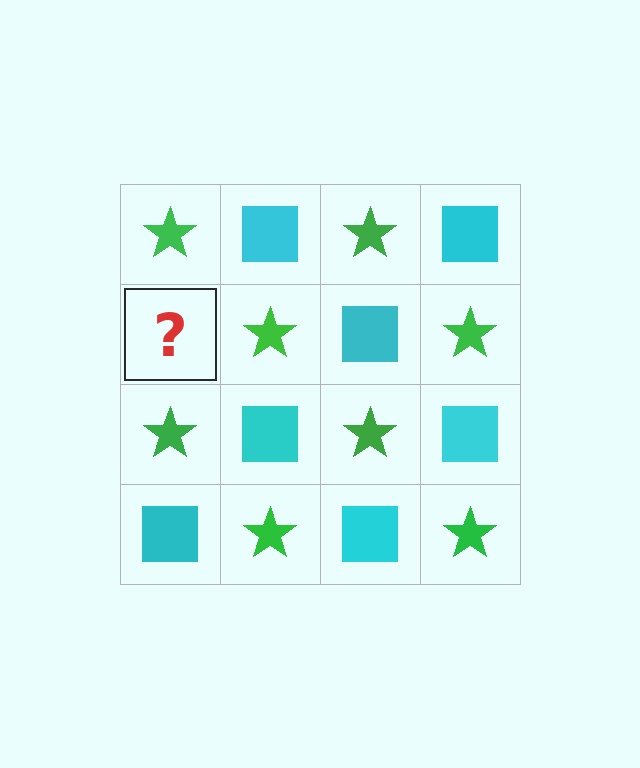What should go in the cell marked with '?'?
The missing cell should contain a cyan square.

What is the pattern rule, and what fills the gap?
The rule is that it alternates green star and cyan square in a checkerboard pattern. The gap should be filled with a cyan square.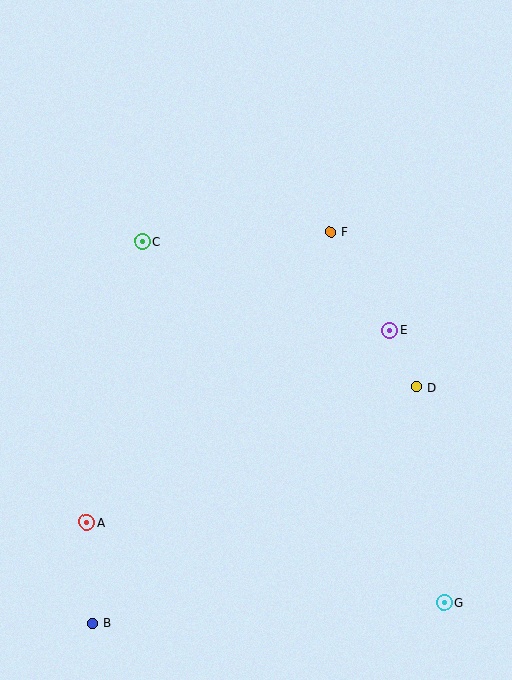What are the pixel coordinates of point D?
Point D is at (417, 387).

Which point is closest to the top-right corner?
Point F is closest to the top-right corner.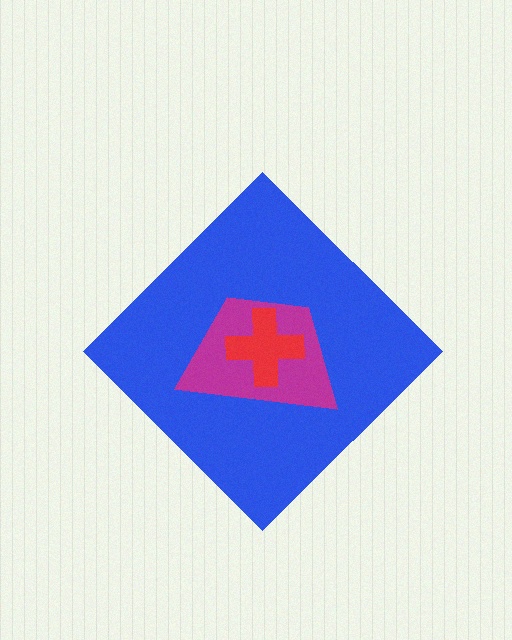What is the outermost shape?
The blue diamond.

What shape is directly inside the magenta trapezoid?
The red cross.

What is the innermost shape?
The red cross.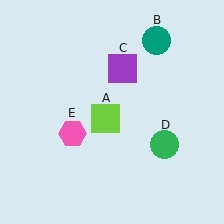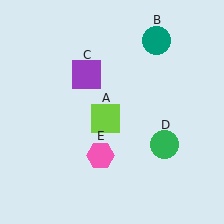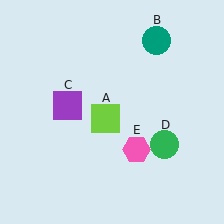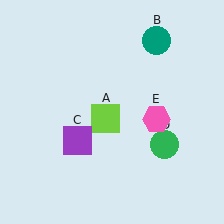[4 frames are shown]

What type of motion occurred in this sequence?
The purple square (object C), pink hexagon (object E) rotated counterclockwise around the center of the scene.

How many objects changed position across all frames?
2 objects changed position: purple square (object C), pink hexagon (object E).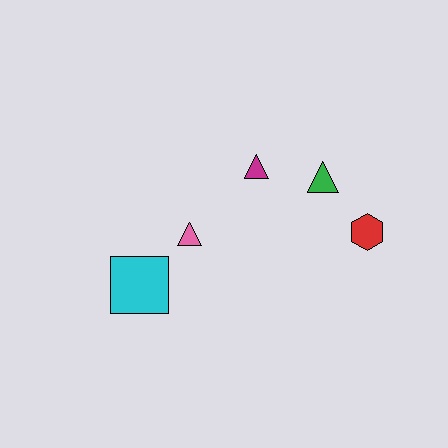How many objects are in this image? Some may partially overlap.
There are 5 objects.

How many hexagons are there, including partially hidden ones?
There is 1 hexagon.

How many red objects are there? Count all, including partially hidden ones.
There is 1 red object.